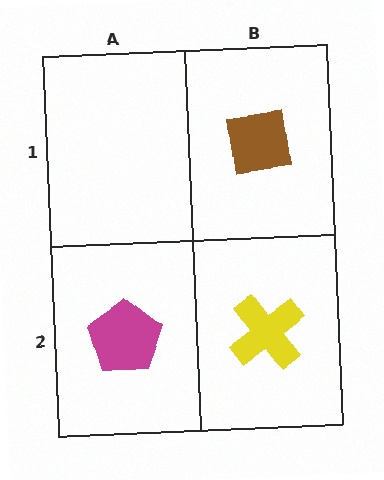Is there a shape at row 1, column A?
No, that cell is empty.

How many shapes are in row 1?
1 shape.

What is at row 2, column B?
A yellow cross.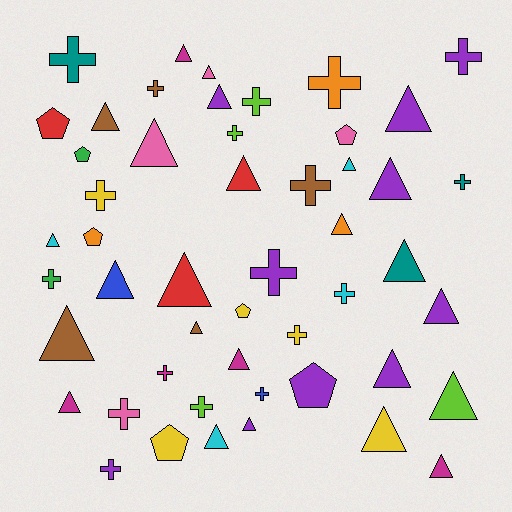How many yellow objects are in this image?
There are 5 yellow objects.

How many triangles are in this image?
There are 25 triangles.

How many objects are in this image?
There are 50 objects.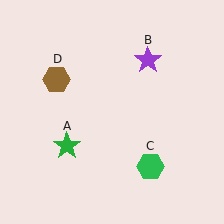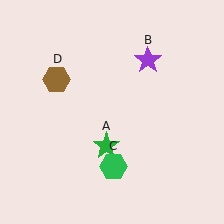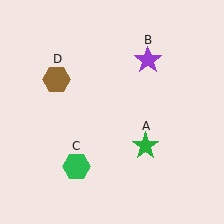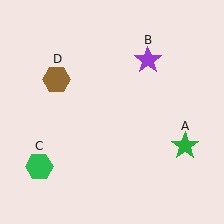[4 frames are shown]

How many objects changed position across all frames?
2 objects changed position: green star (object A), green hexagon (object C).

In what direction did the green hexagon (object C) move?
The green hexagon (object C) moved left.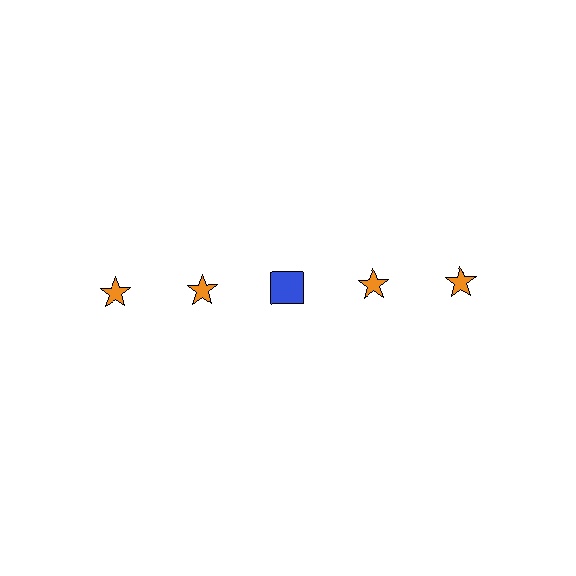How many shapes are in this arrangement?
There are 5 shapes arranged in a grid pattern.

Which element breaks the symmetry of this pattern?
The blue square in the top row, center column breaks the symmetry. All other shapes are orange stars.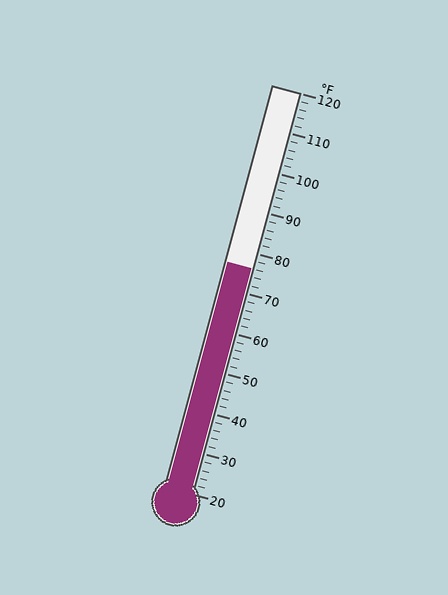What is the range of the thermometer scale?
The thermometer scale ranges from 20°F to 120°F.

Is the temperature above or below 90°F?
The temperature is below 90°F.